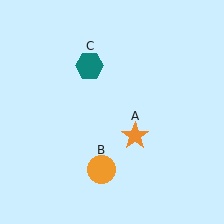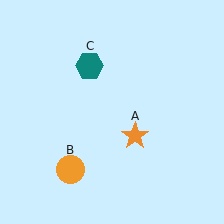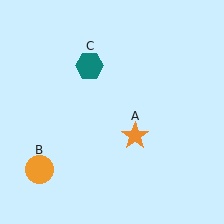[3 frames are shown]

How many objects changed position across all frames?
1 object changed position: orange circle (object B).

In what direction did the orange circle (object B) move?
The orange circle (object B) moved left.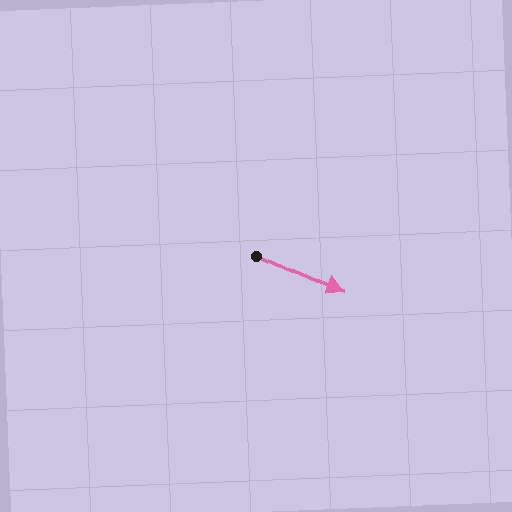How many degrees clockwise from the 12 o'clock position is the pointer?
Approximately 114 degrees.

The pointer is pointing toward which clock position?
Roughly 4 o'clock.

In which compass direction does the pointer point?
Southeast.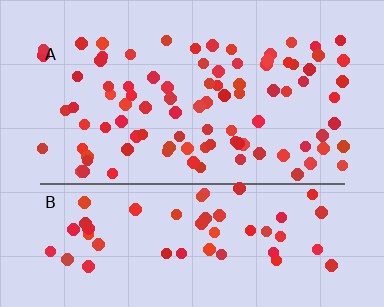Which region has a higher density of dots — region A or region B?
A (the top).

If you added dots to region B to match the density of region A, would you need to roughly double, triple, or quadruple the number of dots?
Approximately double.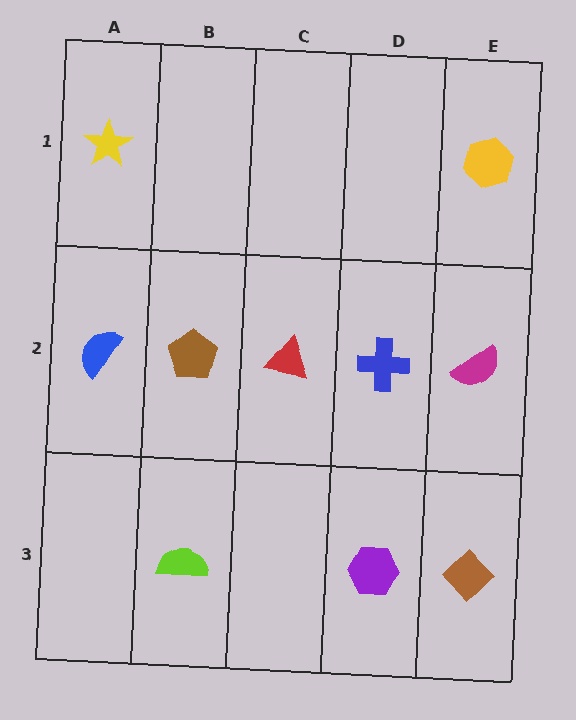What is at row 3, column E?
A brown diamond.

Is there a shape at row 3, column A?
No, that cell is empty.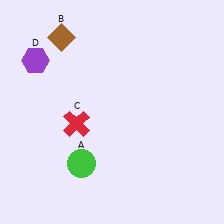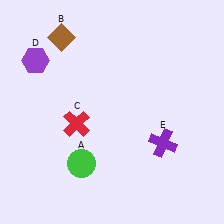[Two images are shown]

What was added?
A purple cross (E) was added in Image 2.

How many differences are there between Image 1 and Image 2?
There is 1 difference between the two images.